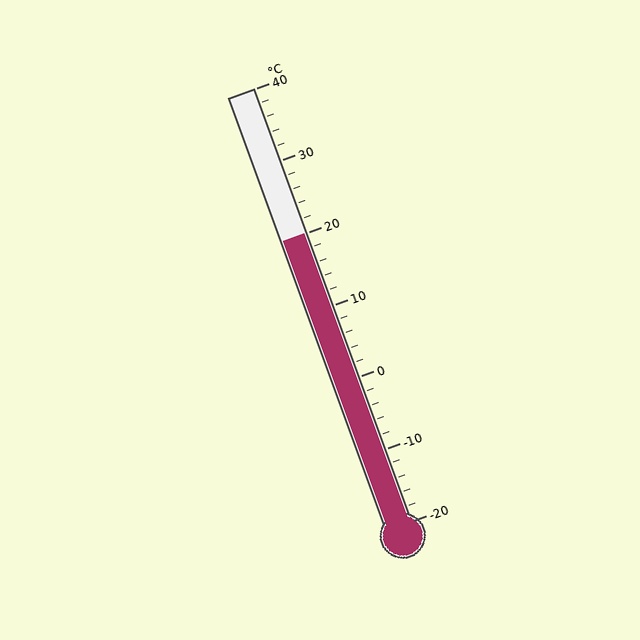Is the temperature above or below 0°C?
The temperature is above 0°C.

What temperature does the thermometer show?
The thermometer shows approximately 20°C.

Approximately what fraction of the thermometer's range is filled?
The thermometer is filled to approximately 65% of its range.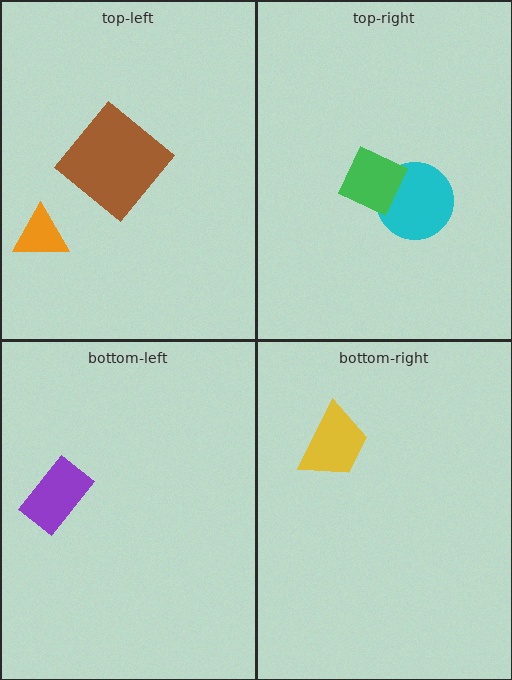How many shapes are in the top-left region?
2.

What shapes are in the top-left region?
The orange triangle, the brown diamond.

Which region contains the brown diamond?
The top-left region.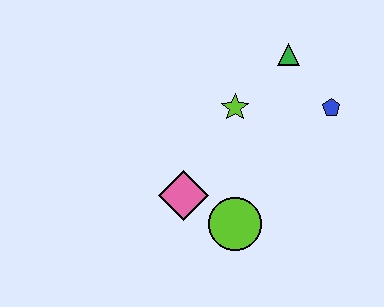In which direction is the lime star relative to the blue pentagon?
The lime star is to the left of the blue pentagon.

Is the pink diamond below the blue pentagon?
Yes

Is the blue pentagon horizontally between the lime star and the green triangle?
No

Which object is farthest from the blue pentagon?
The pink diamond is farthest from the blue pentagon.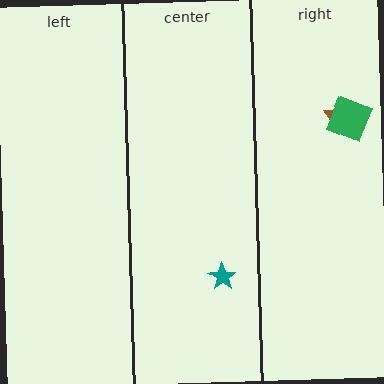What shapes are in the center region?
The teal star.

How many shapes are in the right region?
2.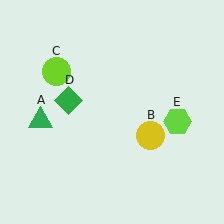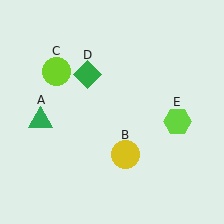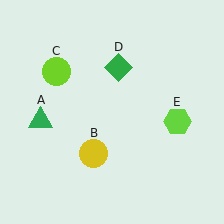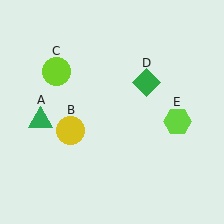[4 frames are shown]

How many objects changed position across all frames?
2 objects changed position: yellow circle (object B), green diamond (object D).